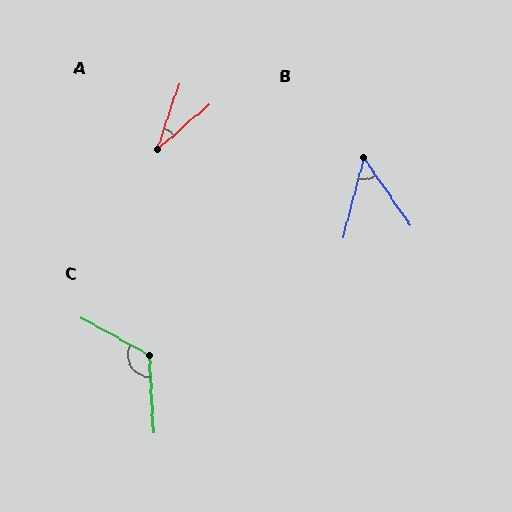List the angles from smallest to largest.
A (31°), B (49°), C (122°).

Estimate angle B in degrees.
Approximately 49 degrees.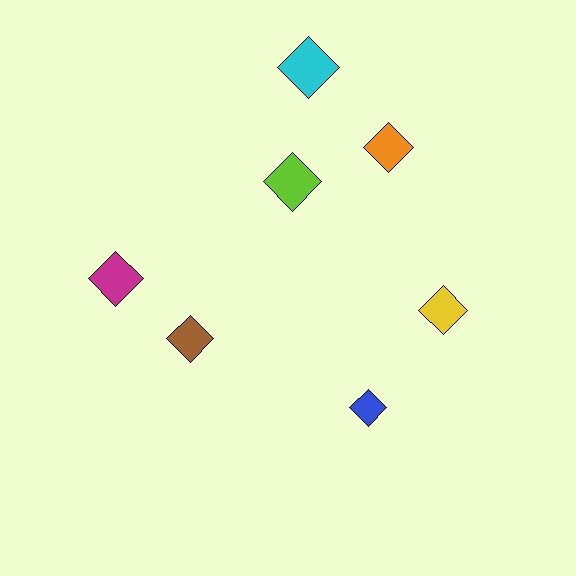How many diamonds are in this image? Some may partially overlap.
There are 7 diamonds.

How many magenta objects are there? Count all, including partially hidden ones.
There is 1 magenta object.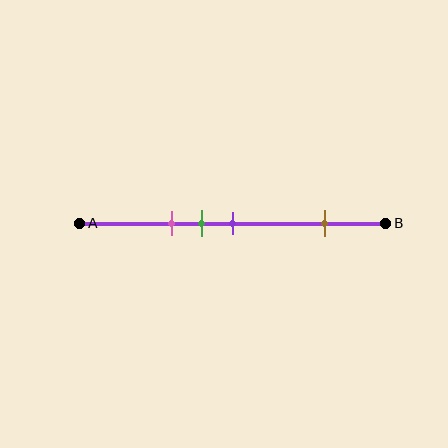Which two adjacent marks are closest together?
The green and purple marks are the closest adjacent pair.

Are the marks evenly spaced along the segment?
No, the marks are not evenly spaced.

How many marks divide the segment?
There are 4 marks dividing the segment.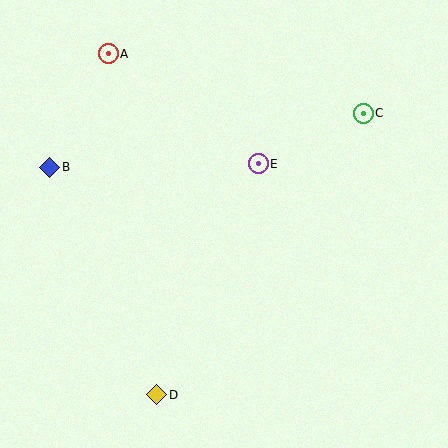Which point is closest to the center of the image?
Point E at (258, 164) is closest to the center.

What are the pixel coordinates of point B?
Point B is at (50, 167).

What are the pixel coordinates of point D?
Point D is at (157, 395).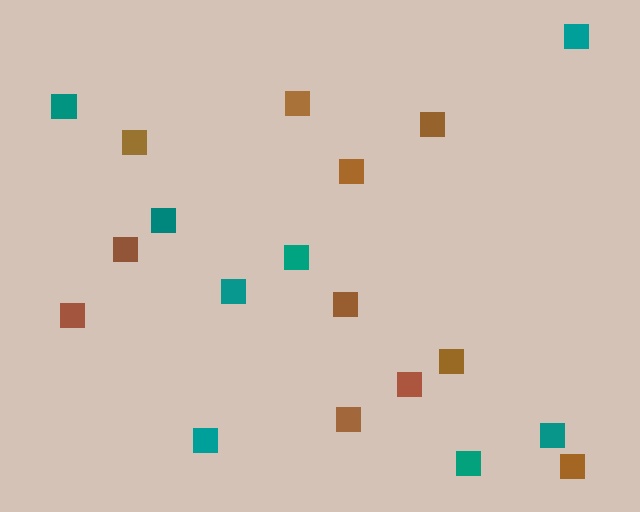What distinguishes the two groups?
There are 2 groups: one group of teal squares (8) and one group of brown squares (11).